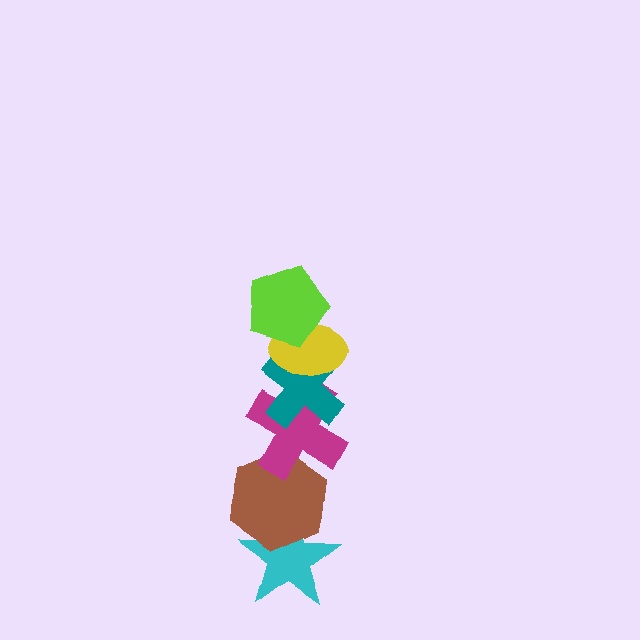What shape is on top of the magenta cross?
The teal cross is on top of the magenta cross.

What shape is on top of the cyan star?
The brown hexagon is on top of the cyan star.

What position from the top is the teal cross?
The teal cross is 3rd from the top.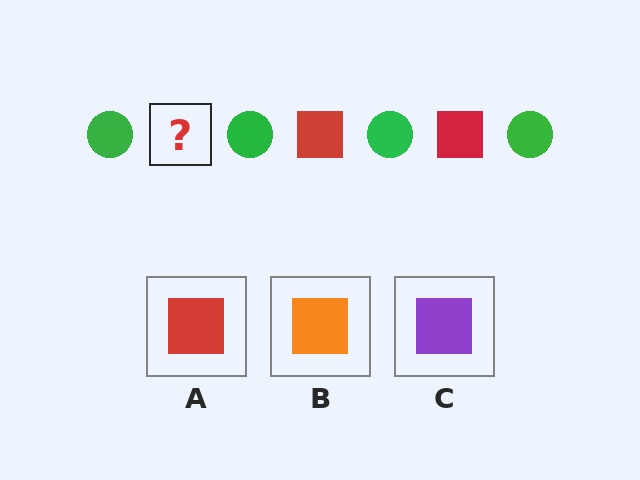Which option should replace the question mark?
Option A.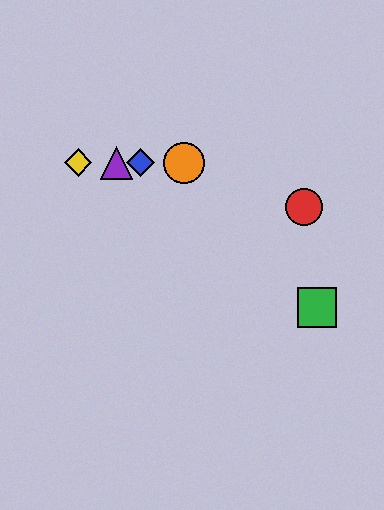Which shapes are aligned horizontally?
The blue diamond, the yellow diamond, the purple triangle, the orange circle are aligned horizontally.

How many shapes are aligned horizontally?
4 shapes (the blue diamond, the yellow diamond, the purple triangle, the orange circle) are aligned horizontally.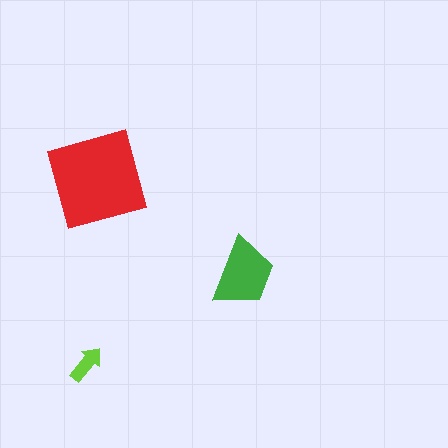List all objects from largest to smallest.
The red diamond, the green trapezoid, the lime arrow.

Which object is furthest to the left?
The lime arrow is leftmost.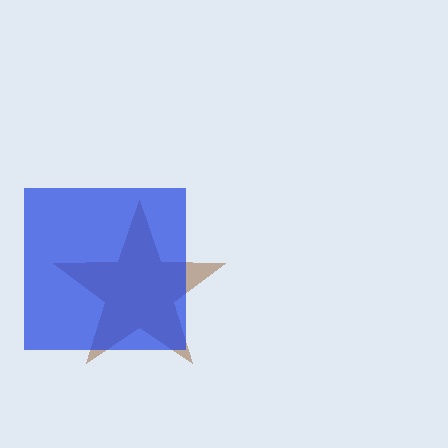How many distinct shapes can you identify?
There are 2 distinct shapes: a brown star, a blue square.